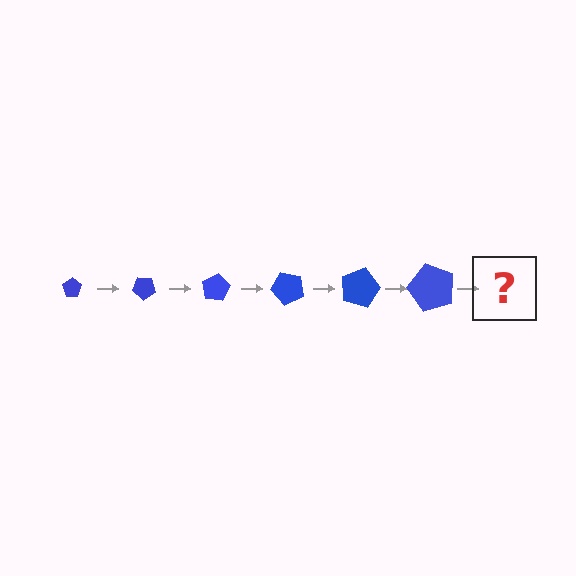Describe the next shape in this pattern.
It should be a pentagon, larger than the previous one and rotated 240 degrees from the start.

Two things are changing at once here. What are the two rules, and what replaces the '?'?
The two rules are that the pentagon grows larger each step and it rotates 40 degrees each step. The '?' should be a pentagon, larger than the previous one and rotated 240 degrees from the start.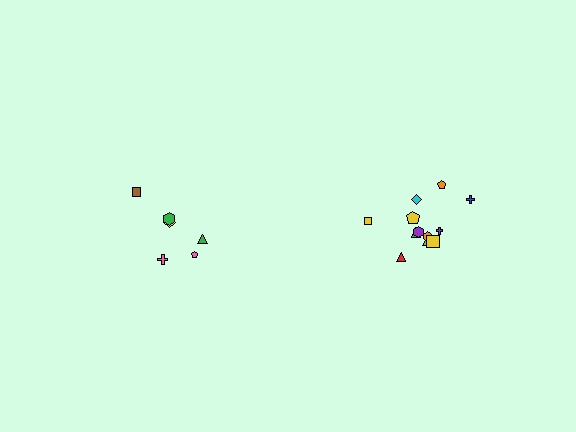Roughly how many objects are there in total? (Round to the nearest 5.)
Roughly 20 objects in total.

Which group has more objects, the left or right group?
The right group.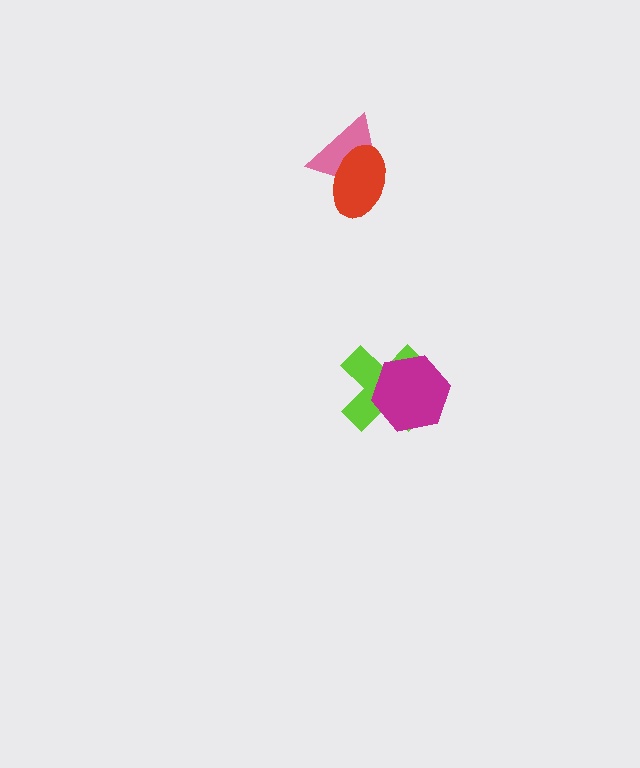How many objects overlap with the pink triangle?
1 object overlaps with the pink triangle.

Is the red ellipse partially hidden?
No, no other shape covers it.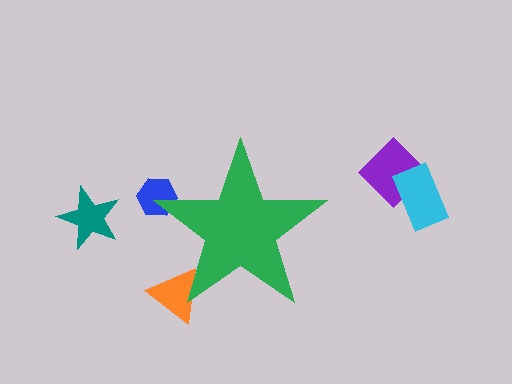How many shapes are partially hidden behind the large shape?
2 shapes are partially hidden.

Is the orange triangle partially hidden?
Yes, the orange triangle is partially hidden behind the green star.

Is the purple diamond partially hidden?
No, the purple diamond is fully visible.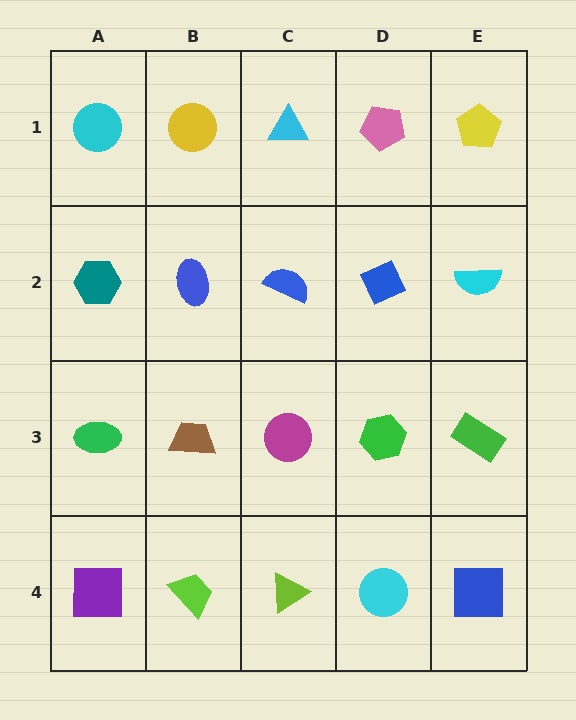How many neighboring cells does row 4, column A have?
2.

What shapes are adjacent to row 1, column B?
A blue ellipse (row 2, column B), a cyan circle (row 1, column A), a cyan triangle (row 1, column C).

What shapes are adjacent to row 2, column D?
A pink pentagon (row 1, column D), a green hexagon (row 3, column D), a blue semicircle (row 2, column C), a cyan semicircle (row 2, column E).